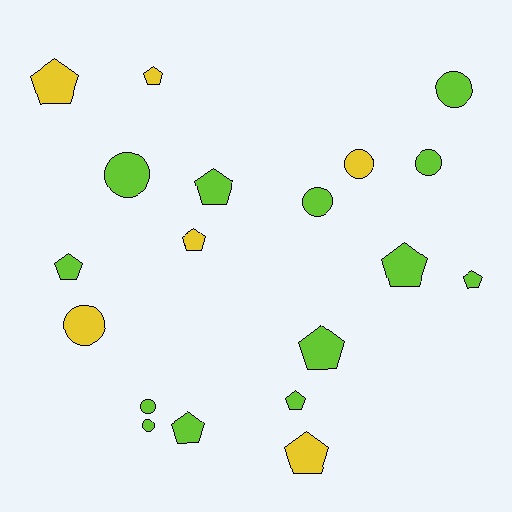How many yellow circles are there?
There are 2 yellow circles.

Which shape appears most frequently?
Pentagon, with 11 objects.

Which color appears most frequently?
Lime, with 13 objects.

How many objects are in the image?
There are 19 objects.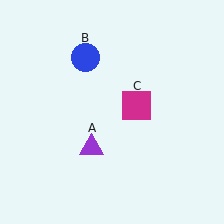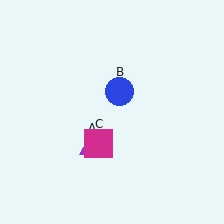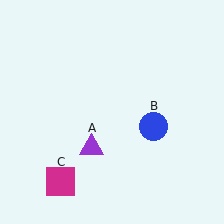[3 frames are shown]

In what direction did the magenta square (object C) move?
The magenta square (object C) moved down and to the left.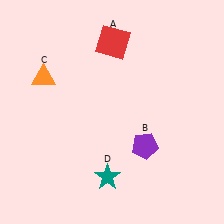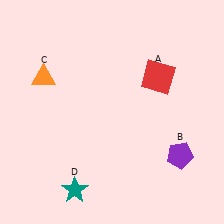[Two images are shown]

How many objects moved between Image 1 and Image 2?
3 objects moved between the two images.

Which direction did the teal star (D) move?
The teal star (D) moved left.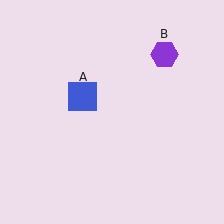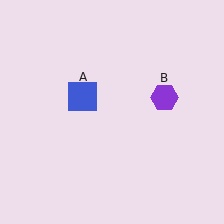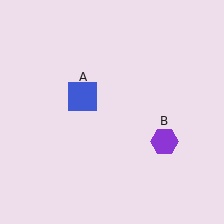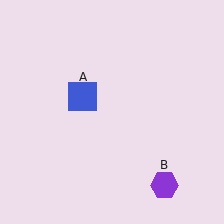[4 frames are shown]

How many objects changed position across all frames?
1 object changed position: purple hexagon (object B).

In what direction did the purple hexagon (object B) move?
The purple hexagon (object B) moved down.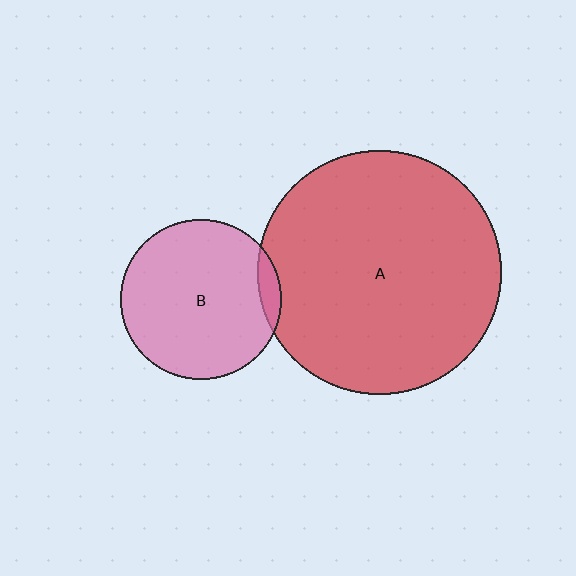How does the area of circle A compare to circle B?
Approximately 2.3 times.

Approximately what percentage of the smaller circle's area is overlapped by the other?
Approximately 5%.